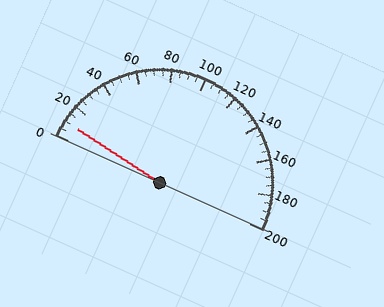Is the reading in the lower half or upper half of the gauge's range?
The reading is in the lower half of the range (0 to 200).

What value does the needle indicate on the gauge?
The needle indicates approximately 10.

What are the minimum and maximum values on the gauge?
The gauge ranges from 0 to 200.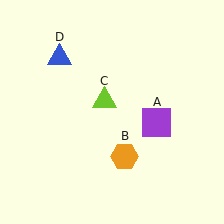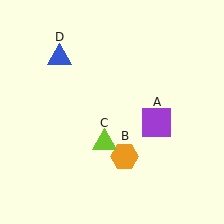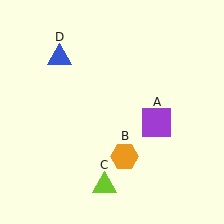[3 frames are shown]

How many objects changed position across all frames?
1 object changed position: lime triangle (object C).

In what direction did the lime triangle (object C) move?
The lime triangle (object C) moved down.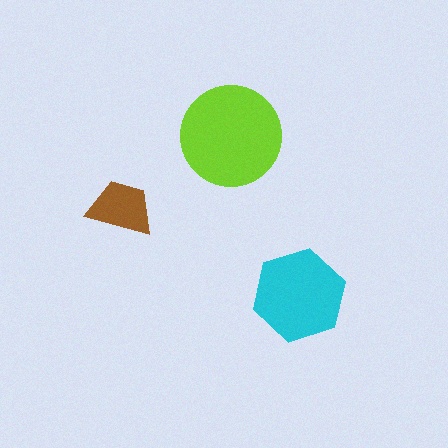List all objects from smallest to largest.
The brown trapezoid, the cyan hexagon, the lime circle.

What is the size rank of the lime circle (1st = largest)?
1st.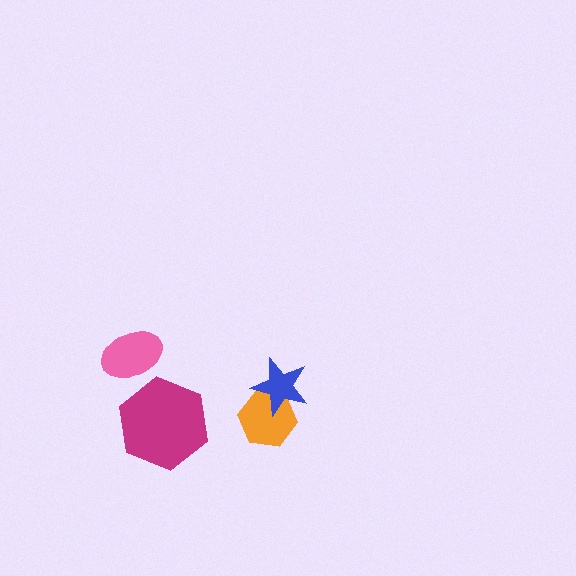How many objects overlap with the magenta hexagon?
0 objects overlap with the magenta hexagon.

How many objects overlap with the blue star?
1 object overlaps with the blue star.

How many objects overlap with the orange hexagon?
1 object overlaps with the orange hexagon.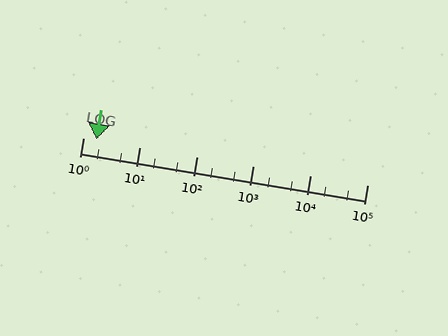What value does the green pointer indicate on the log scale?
The pointer indicates approximately 1.7.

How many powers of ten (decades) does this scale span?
The scale spans 5 decades, from 1 to 100000.